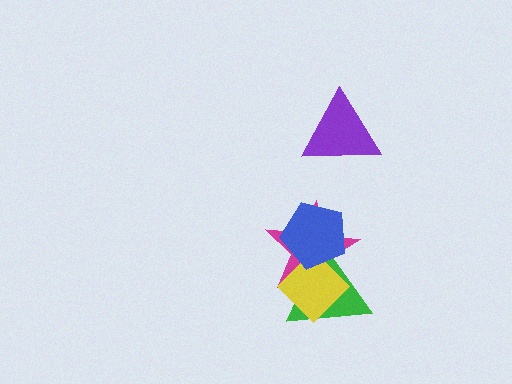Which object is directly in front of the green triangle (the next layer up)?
The yellow diamond is directly in front of the green triangle.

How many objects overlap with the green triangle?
3 objects overlap with the green triangle.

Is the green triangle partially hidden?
Yes, it is partially covered by another shape.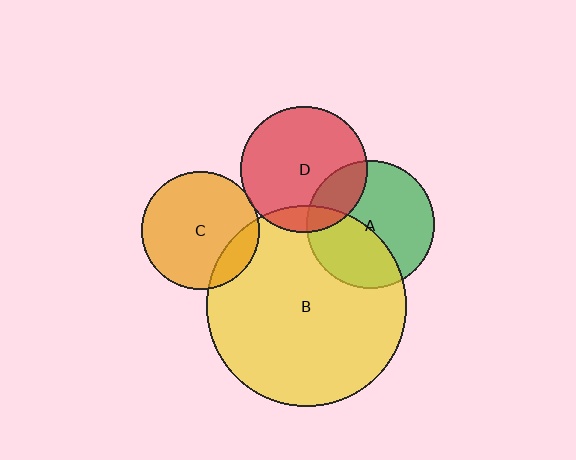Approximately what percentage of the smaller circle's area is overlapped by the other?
Approximately 5%.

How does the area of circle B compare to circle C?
Approximately 2.9 times.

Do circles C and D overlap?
Yes.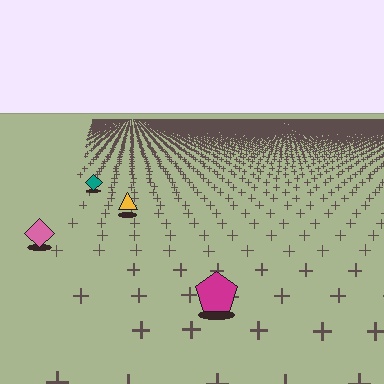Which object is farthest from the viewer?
The teal diamond is farthest from the viewer. It appears smaller and the ground texture around it is denser.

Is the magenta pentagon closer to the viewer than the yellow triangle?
Yes. The magenta pentagon is closer — you can tell from the texture gradient: the ground texture is coarser near it.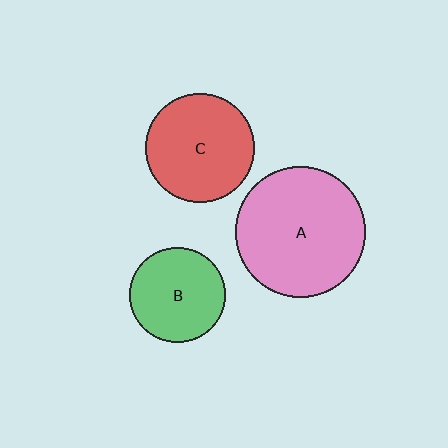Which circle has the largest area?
Circle A (pink).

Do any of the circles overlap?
No, none of the circles overlap.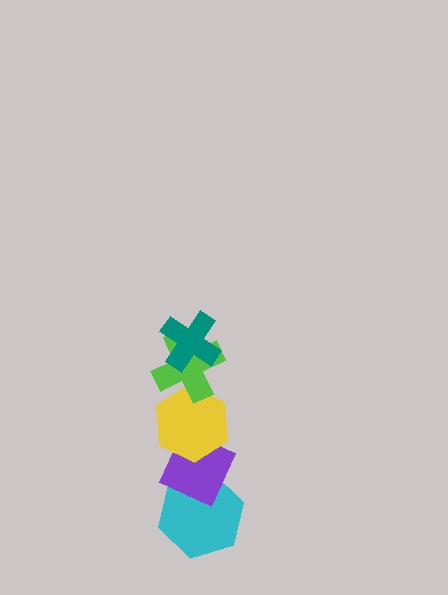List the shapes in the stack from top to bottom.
From top to bottom: the teal cross, the lime cross, the yellow hexagon, the purple diamond, the cyan hexagon.